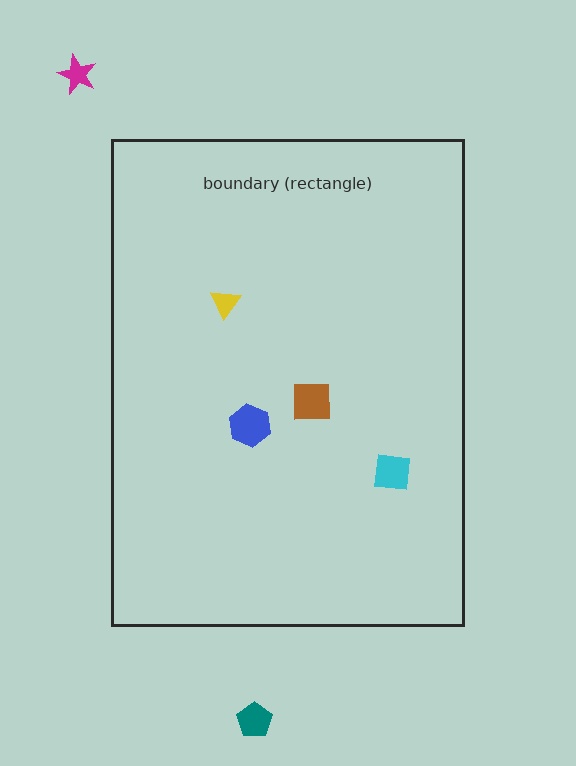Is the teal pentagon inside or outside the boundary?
Outside.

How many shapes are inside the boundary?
4 inside, 2 outside.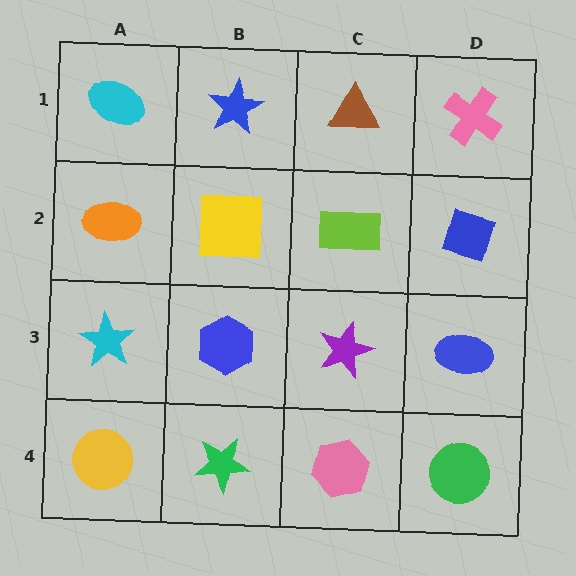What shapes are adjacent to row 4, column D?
A blue ellipse (row 3, column D), a pink hexagon (row 4, column C).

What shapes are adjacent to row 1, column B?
A yellow square (row 2, column B), a cyan ellipse (row 1, column A), a brown triangle (row 1, column C).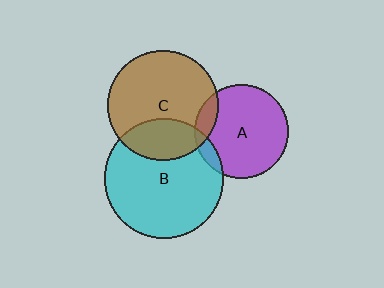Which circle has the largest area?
Circle B (cyan).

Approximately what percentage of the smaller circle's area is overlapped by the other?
Approximately 10%.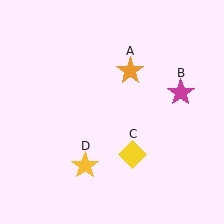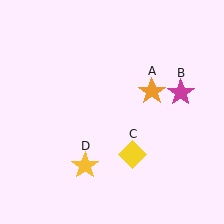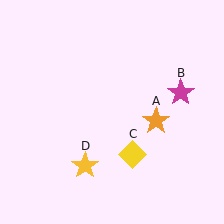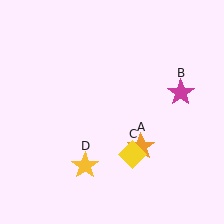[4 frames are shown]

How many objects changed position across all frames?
1 object changed position: orange star (object A).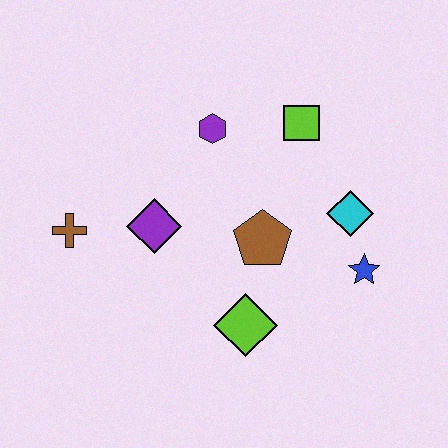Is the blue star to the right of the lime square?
Yes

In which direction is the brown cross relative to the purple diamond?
The brown cross is to the left of the purple diamond.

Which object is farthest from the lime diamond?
The lime square is farthest from the lime diamond.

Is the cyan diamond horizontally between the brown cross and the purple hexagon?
No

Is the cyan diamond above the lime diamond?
Yes